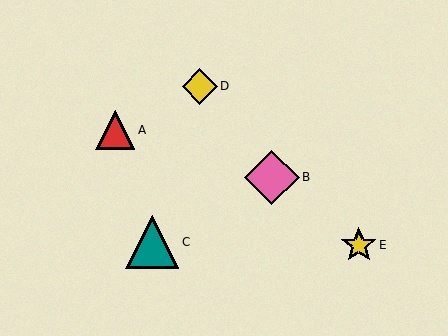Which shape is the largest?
The pink diamond (labeled B) is the largest.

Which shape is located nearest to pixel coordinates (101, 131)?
The red triangle (labeled A) at (115, 130) is nearest to that location.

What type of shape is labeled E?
Shape E is a yellow star.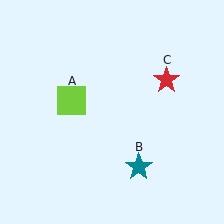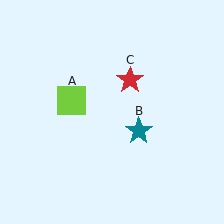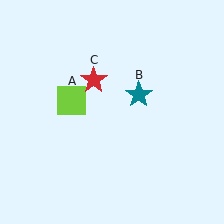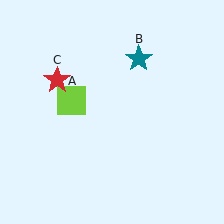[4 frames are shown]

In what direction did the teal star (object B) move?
The teal star (object B) moved up.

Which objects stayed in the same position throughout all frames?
Lime square (object A) remained stationary.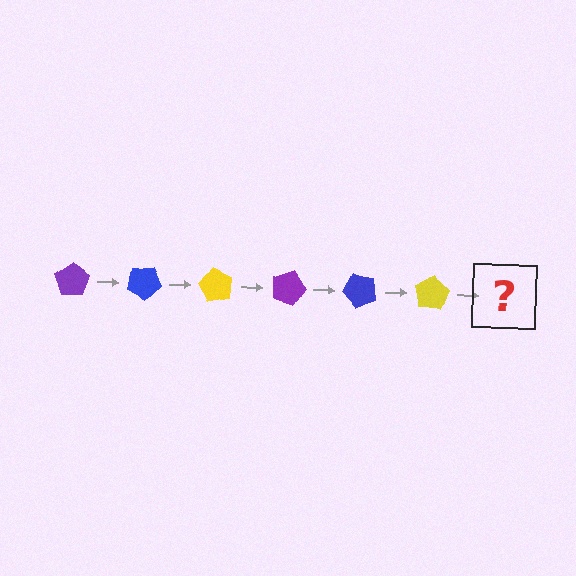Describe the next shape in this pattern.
It should be a purple pentagon, rotated 180 degrees from the start.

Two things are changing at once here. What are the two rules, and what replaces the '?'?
The two rules are that it rotates 30 degrees each step and the color cycles through purple, blue, and yellow. The '?' should be a purple pentagon, rotated 180 degrees from the start.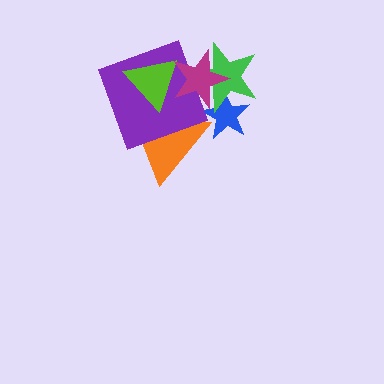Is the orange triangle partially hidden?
Yes, it is partially covered by another shape.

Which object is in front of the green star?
The magenta star is in front of the green star.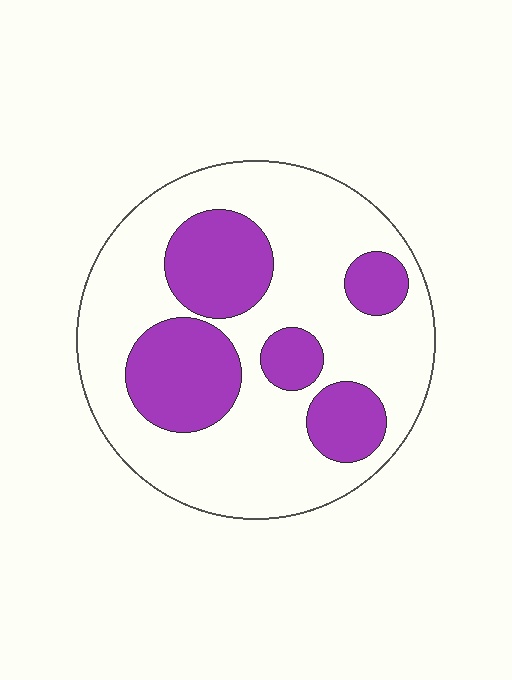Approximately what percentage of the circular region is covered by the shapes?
Approximately 30%.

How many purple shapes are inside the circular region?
5.